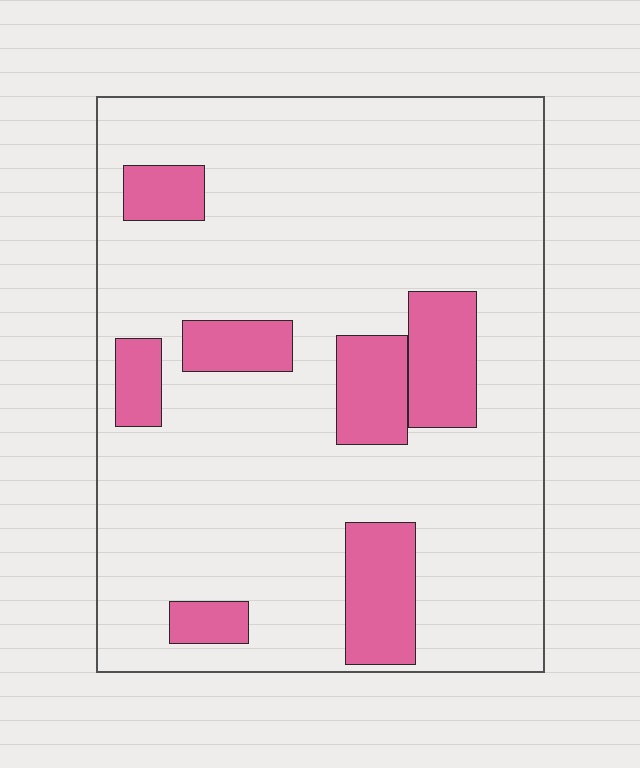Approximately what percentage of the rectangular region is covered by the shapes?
Approximately 20%.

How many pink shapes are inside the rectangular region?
7.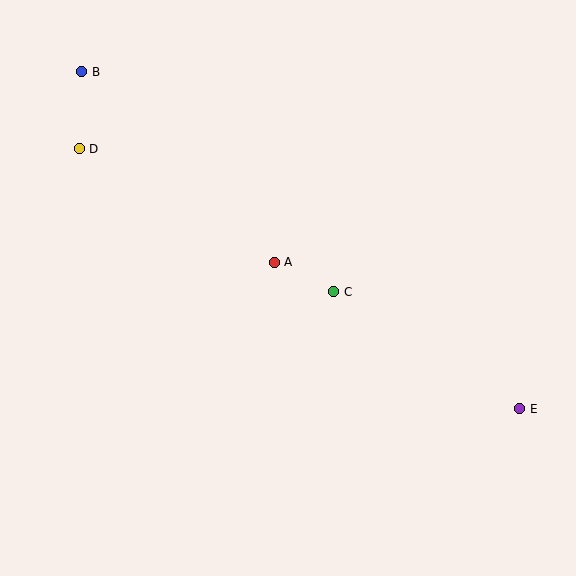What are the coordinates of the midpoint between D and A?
The midpoint between D and A is at (177, 205).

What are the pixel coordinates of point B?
Point B is at (81, 72).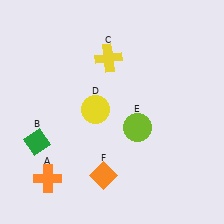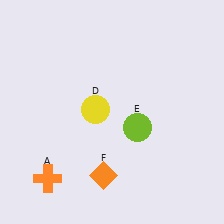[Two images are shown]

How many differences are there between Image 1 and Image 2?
There are 2 differences between the two images.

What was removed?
The yellow cross (C), the green diamond (B) were removed in Image 2.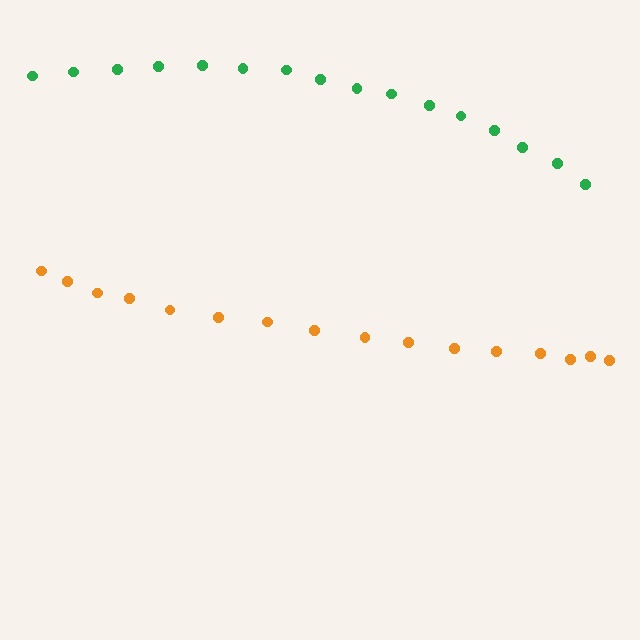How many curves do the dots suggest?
There are 2 distinct paths.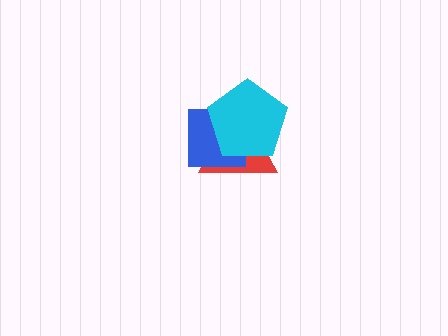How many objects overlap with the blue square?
2 objects overlap with the blue square.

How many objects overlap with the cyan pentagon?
2 objects overlap with the cyan pentagon.